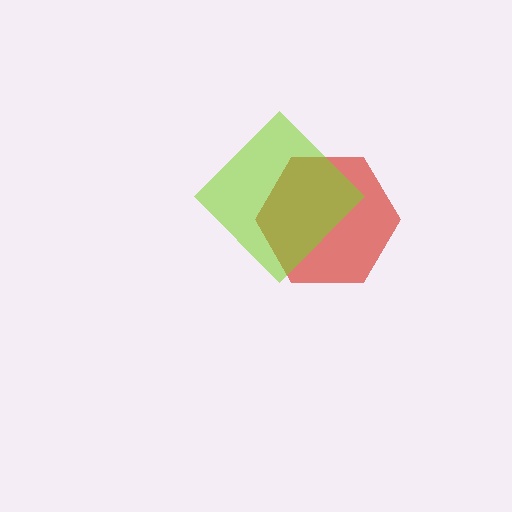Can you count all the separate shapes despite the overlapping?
Yes, there are 2 separate shapes.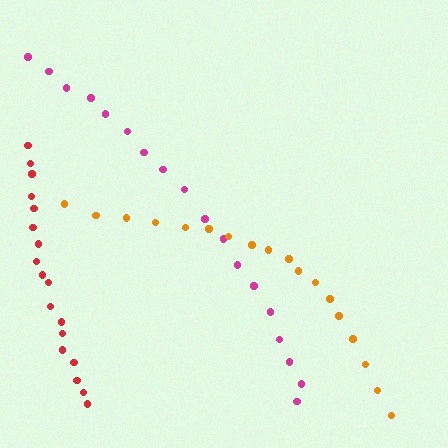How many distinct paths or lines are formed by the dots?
There are 3 distinct paths.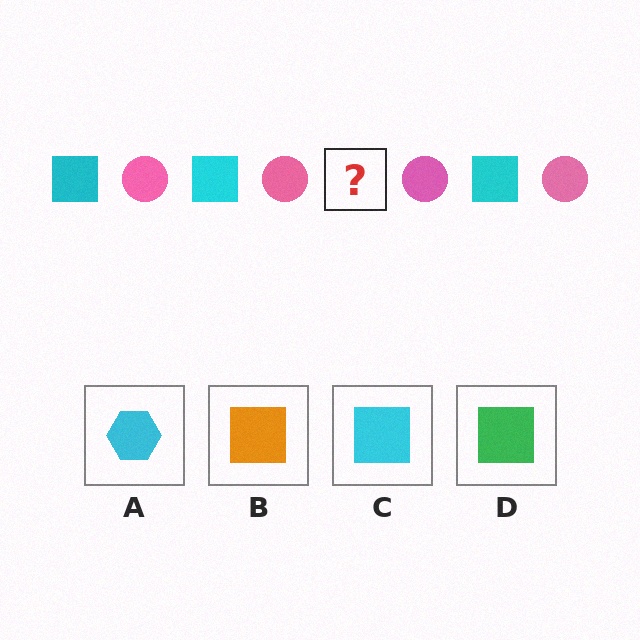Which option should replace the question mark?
Option C.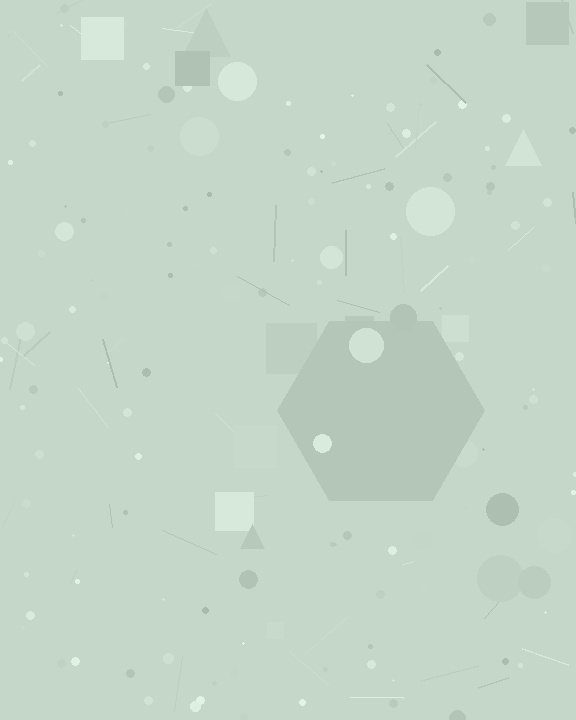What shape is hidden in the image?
A hexagon is hidden in the image.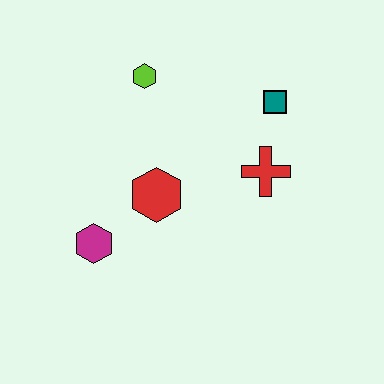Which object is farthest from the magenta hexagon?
The teal square is farthest from the magenta hexagon.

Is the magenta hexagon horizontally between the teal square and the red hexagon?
No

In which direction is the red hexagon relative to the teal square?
The red hexagon is to the left of the teal square.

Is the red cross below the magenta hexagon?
No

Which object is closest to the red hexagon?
The magenta hexagon is closest to the red hexagon.